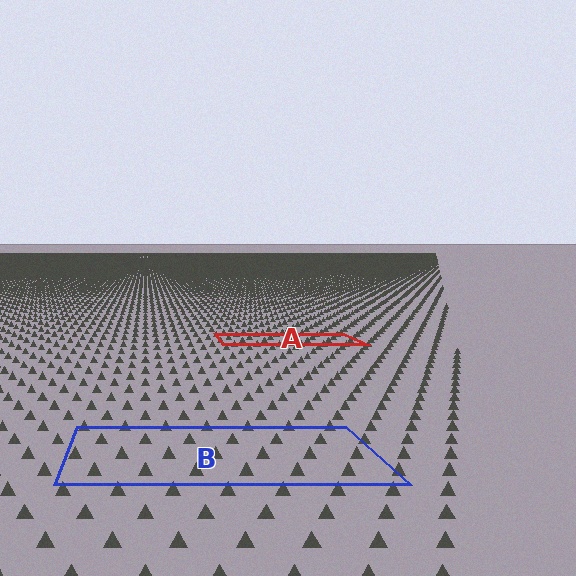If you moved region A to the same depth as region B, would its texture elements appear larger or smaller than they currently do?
They would appear larger. At a closer depth, the same texture elements are projected at a bigger on-screen size.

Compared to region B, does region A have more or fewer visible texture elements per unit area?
Region A has more texture elements per unit area — they are packed more densely because it is farther away.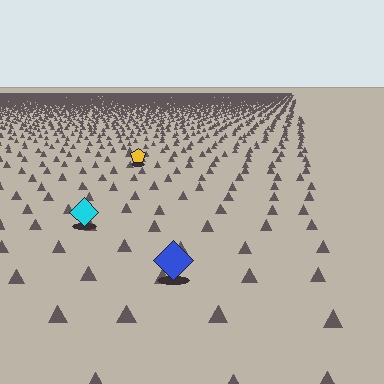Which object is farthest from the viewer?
The yellow pentagon is farthest from the viewer. It appears smaller and the ground texture around it is denser.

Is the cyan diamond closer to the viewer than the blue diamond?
No. The blue diamond is closer — you can tell from the texture gradient: the ground texture is coarser near it.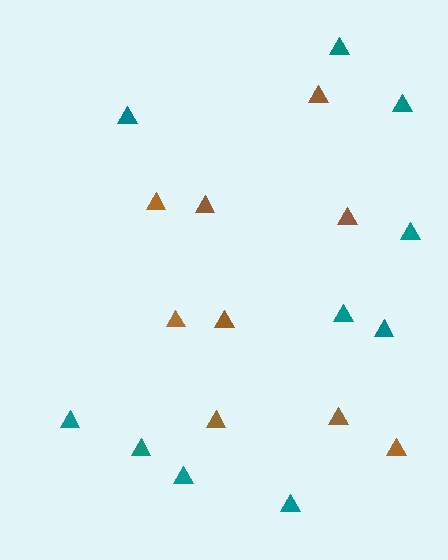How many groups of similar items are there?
There are 2 groups: one group of brown triangles (9) and one group of teal triangles (10).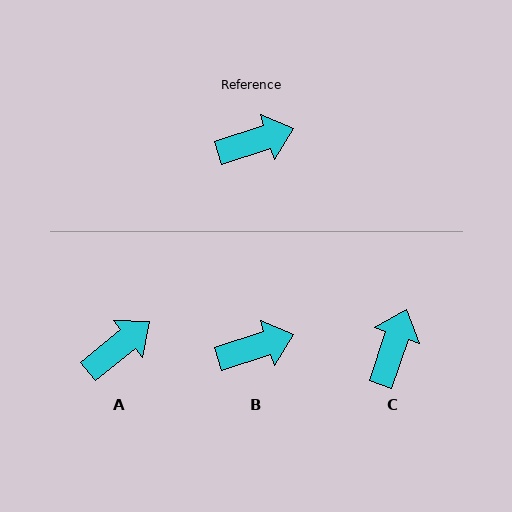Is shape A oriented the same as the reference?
No, it is off by about 21 degrees.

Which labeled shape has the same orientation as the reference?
B.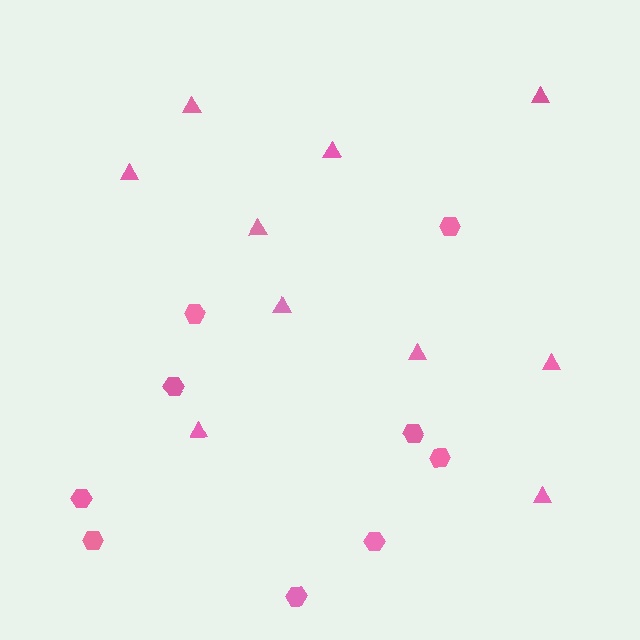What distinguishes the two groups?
There are 2 groups: one group of triangles (10) and one group of hexagons (9).